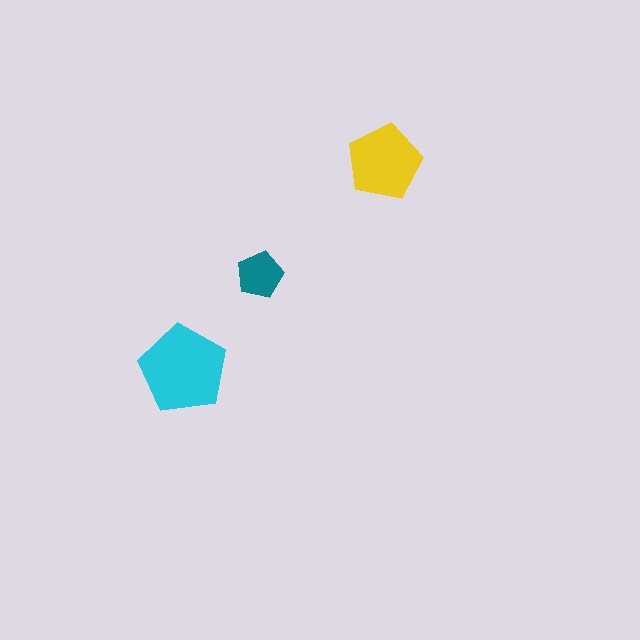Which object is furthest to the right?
The yellow pentagon is rightmost.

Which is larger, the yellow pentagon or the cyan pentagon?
The cyan one.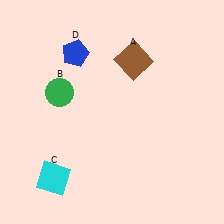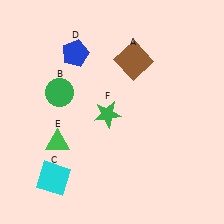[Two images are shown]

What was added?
A green triangle (E), a green star (F) were added in Image 2.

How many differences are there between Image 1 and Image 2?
There are 2 differences between the two images.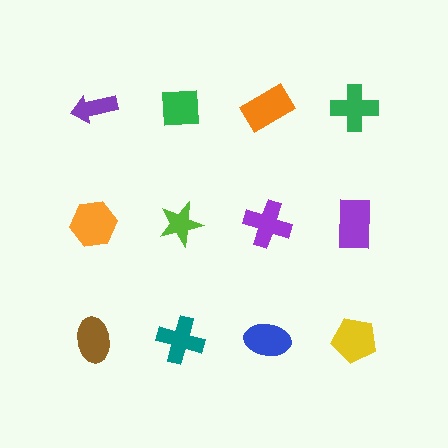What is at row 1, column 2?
A green square.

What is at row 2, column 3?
A purple cross.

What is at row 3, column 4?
A yellow pentagon.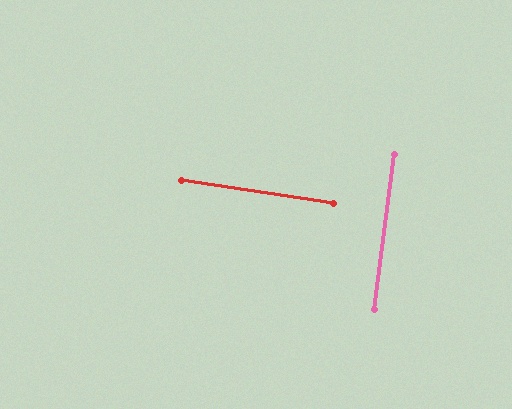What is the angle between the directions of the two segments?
Approximately 88 degrees.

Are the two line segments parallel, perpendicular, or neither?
Perpendicular — they meet at approximately 88°.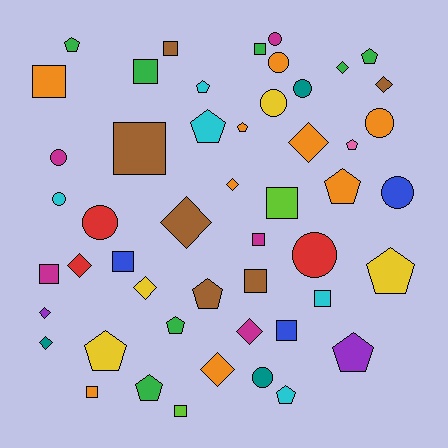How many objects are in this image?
There are 50 objects.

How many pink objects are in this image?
There is 1 pink object.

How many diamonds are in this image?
There are 11 diamonds.